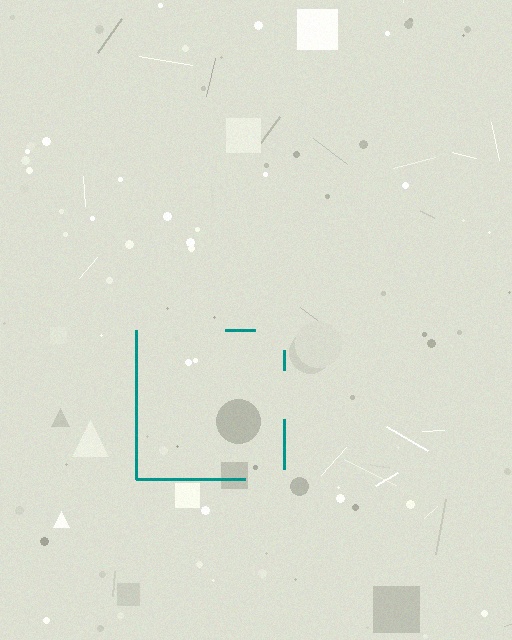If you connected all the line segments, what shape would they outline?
They would outline a square.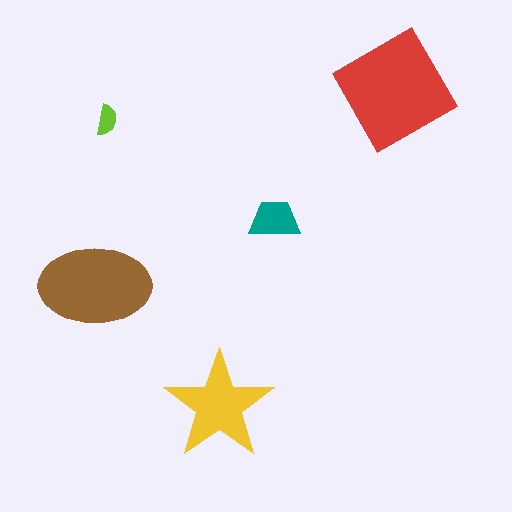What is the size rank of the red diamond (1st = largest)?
1st.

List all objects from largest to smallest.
The red diamond, the brown ellipse, the yellow star, the teal trapezoid, the lime semicircle.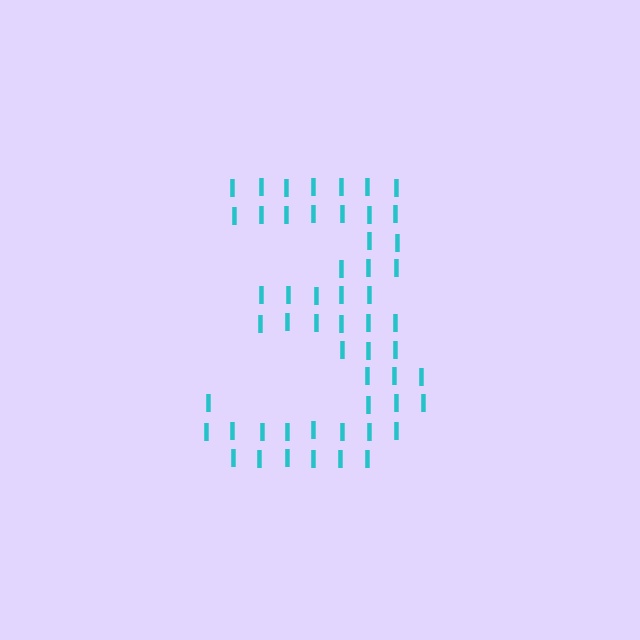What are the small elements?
The small elements are letter I's.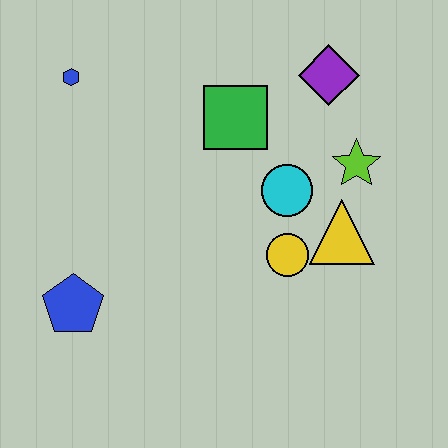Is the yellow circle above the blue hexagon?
No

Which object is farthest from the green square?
The blue pentagon is farthest from the green square.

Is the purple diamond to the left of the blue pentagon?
No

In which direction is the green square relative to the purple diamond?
The green square is to the left of the purple diamond.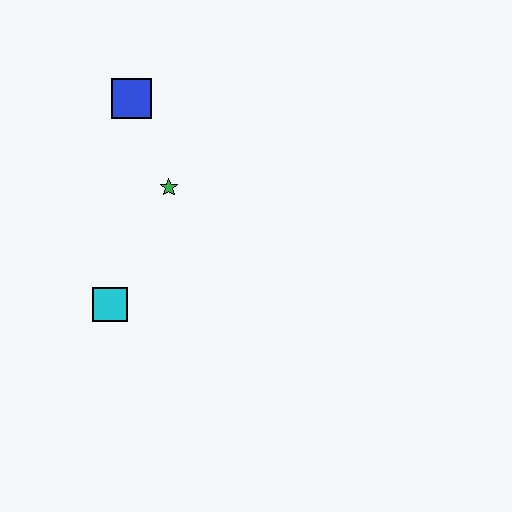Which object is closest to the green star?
The blue square is closest to the green star.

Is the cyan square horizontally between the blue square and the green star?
No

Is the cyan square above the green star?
No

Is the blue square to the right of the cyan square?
Yes